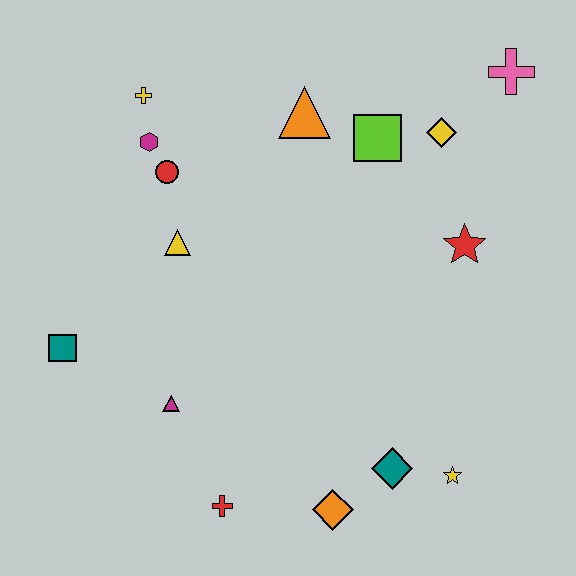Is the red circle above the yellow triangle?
Yes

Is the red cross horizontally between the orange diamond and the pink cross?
No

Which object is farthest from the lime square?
The red cross is farthest from the lime square.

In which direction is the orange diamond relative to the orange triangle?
The orange diamond is below the orange triangle.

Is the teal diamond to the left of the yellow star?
Yes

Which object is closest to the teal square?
The magenta triangle is closest to the teal square.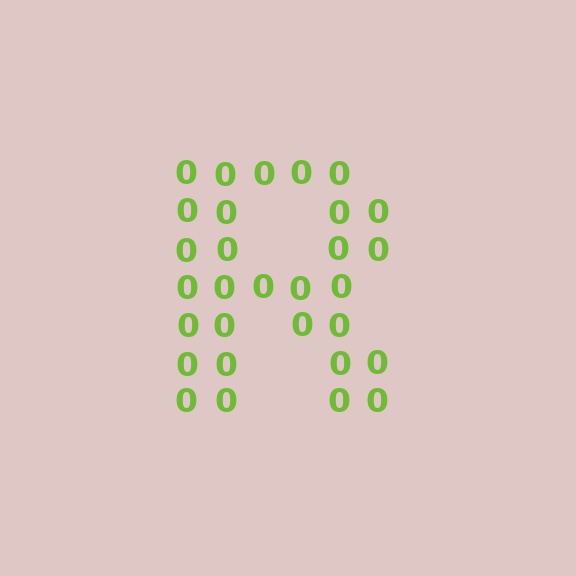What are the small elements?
The small elements are digit 0's.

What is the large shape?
The large shape is the letter R.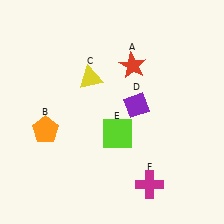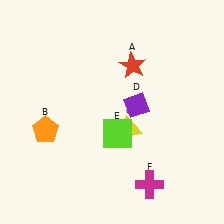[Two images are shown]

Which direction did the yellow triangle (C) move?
The yellow triangle (C) moved down.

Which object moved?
The yellow triangle (C) moved down.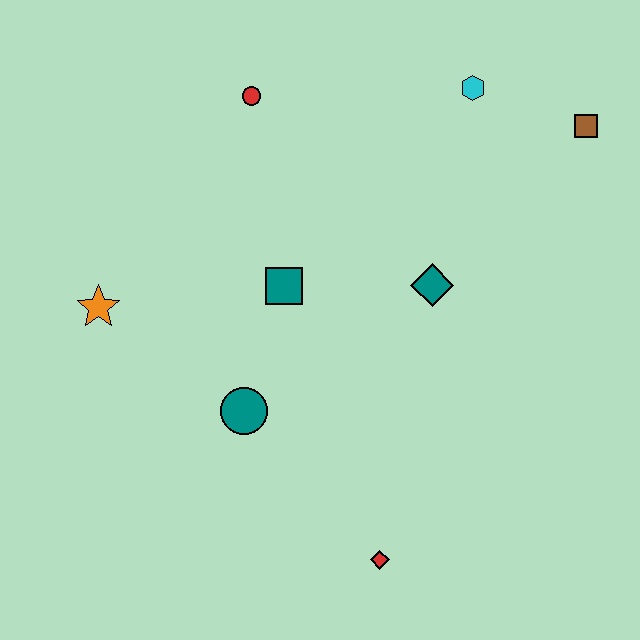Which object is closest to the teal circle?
The teal square is closest to the teal circle.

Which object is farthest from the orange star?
The brown square is farthest from the orange star.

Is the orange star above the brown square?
No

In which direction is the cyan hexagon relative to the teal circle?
The cyan hexagon is above the teal circle.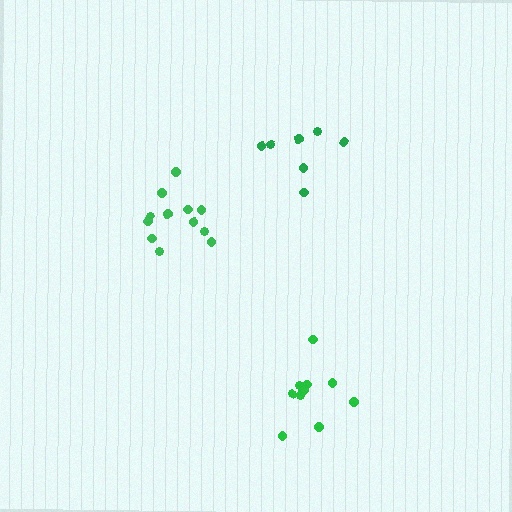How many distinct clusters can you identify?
There are 3 distinct clusters.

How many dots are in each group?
Group 1: 11 dots, Group 2: 12 dots, Group 3: 7 dots (30 total).